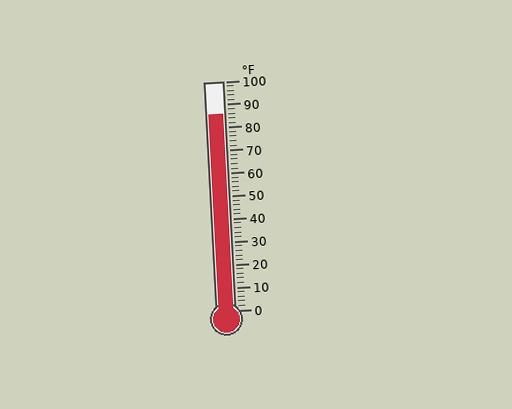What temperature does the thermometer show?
The thermometer shows approximately 86°F.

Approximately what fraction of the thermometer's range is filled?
The thermometer is filled to approximately 85% of its range.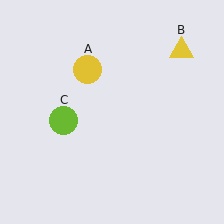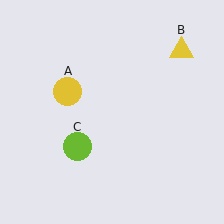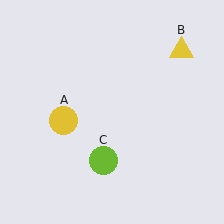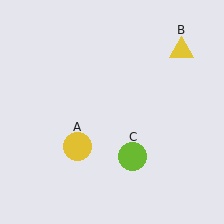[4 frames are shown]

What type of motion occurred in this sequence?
The yellow circle (object A), lime circle (object C) rotated counterclockwise around the center of the scene.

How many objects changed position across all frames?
2 objects changed position: yellow circle (object A), lime circle (object C).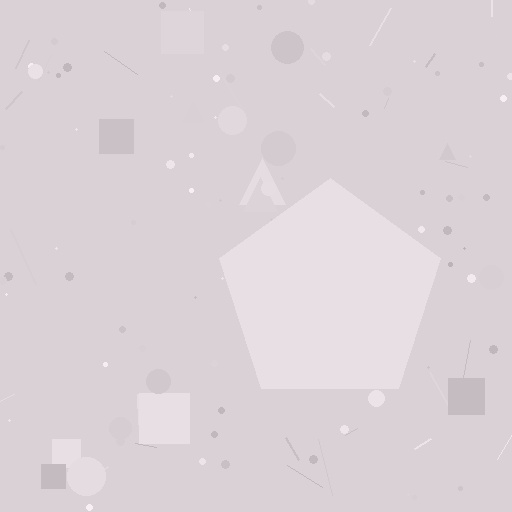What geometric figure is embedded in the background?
A pentagon is embedded in the background.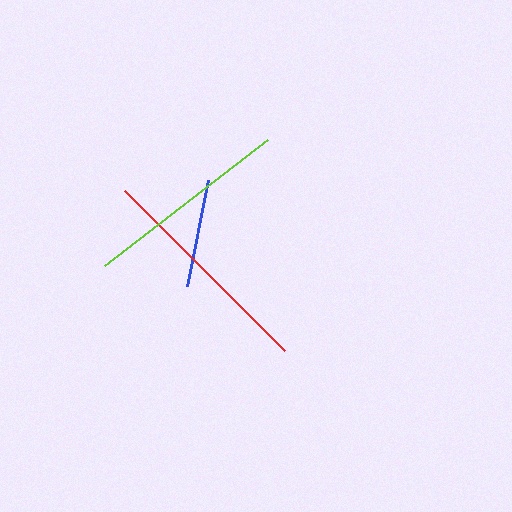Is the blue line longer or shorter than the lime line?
The lime line is longer than the blue line.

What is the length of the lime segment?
The lime segment is approximately 207 pixels long.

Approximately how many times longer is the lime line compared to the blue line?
The lime line is approximately 1.9 times the length of the blue line.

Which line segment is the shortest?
The blue line is the shortest at approximately 107 pixels.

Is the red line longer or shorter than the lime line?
The red line is longer than the lime line.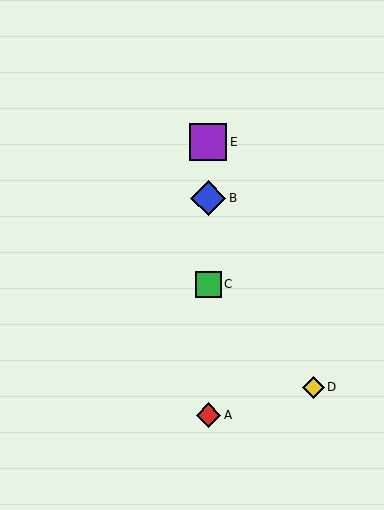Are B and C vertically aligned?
Yes, both are at x≈208.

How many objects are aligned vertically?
4 objects (A, B, C, E) are aligned vertically.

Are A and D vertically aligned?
No, A is at x≈208 and D is at x≈313.